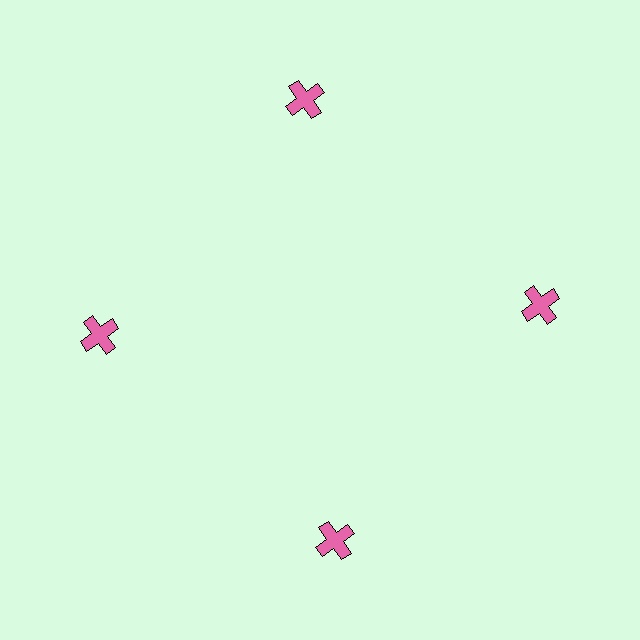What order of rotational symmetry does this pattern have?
This pattern has 4-fold rotational symmetry.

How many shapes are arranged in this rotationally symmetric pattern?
There are 4 shapes, arranged in 4 groups of 1.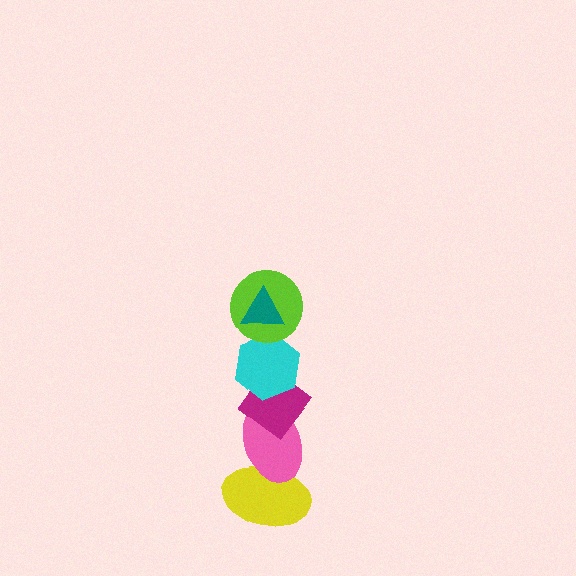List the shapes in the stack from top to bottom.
From top to bottom: the teal triangle, the lime circle, the cyan hexagon, the magenta diamond, the pink ellipse, the yellow ellipse.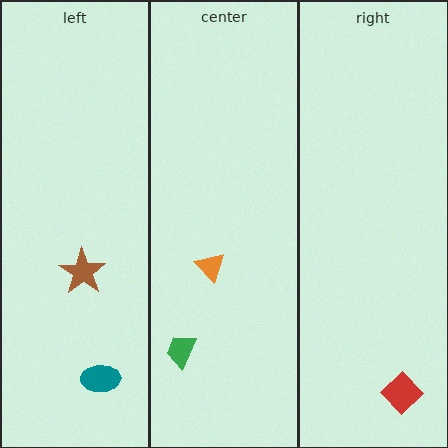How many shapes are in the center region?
2.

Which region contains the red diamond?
The right region.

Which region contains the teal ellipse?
The left region.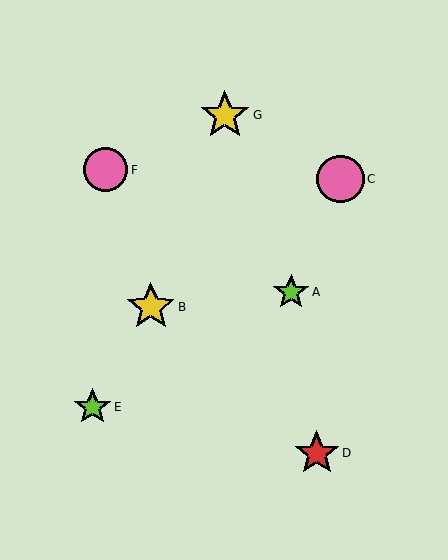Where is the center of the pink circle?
The center of the pink circle is at (105, 170).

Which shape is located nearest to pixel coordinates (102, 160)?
The pink circle (labeled F) at (105, 170) is nearest to that location.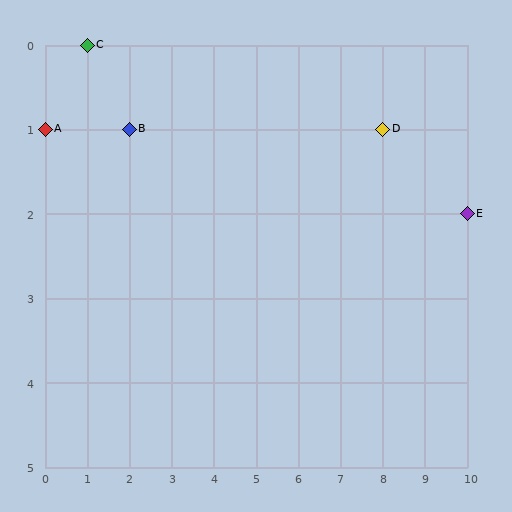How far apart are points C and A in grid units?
Points C and A are 1 column and 1 row apart (about 1.4 grid units diagonally).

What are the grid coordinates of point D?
Point D is at grid coordinates (8, 1).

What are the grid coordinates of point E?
Point E is at grid coordinates (10, 2).